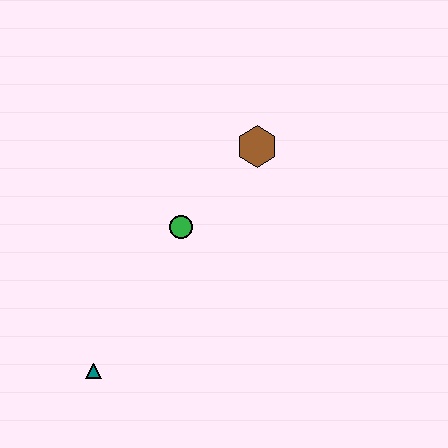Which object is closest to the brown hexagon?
The green circle is closest to the brown hexagon.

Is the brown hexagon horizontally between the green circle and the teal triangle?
No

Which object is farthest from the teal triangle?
The brown hexagon is farthest from the teal triangle.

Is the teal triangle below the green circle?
Yes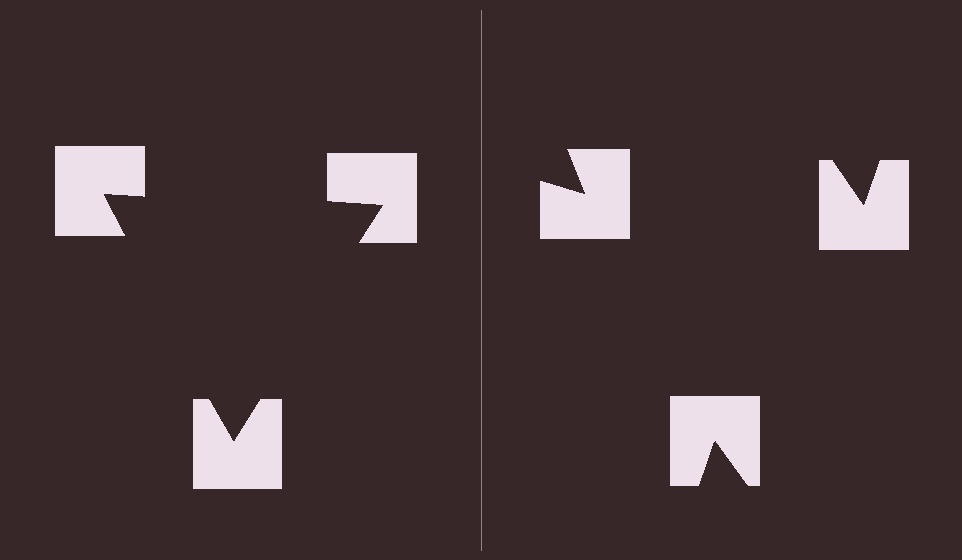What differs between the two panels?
The notched squares are positioned identically on both sides; only the wedge orientations differ. On the left they align to a triangle; on the right they are misaligned.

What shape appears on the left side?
An illusory triangle.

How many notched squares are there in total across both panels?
6 — 3 on each side.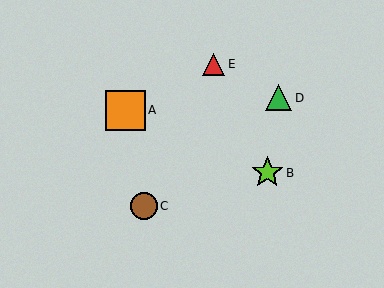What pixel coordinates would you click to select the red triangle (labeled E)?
Click at (213, 64) to select the red triangle E.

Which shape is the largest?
The orange square (labeled A) is the largest.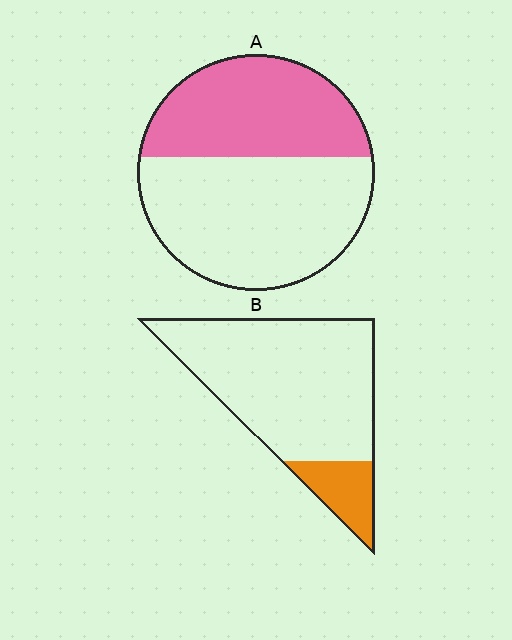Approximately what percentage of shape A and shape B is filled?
A is approximately 40% and B is approximately 15%.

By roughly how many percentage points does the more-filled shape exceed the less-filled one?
By roughly 25 percentage points (A over B).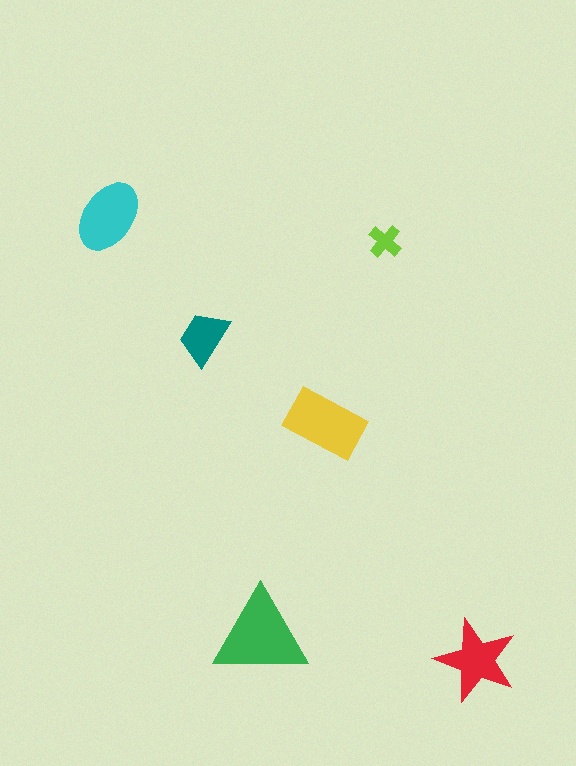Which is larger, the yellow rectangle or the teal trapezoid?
The yellow rectangle.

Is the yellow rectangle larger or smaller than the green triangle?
Smaller.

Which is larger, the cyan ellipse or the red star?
The cyan ellipse.